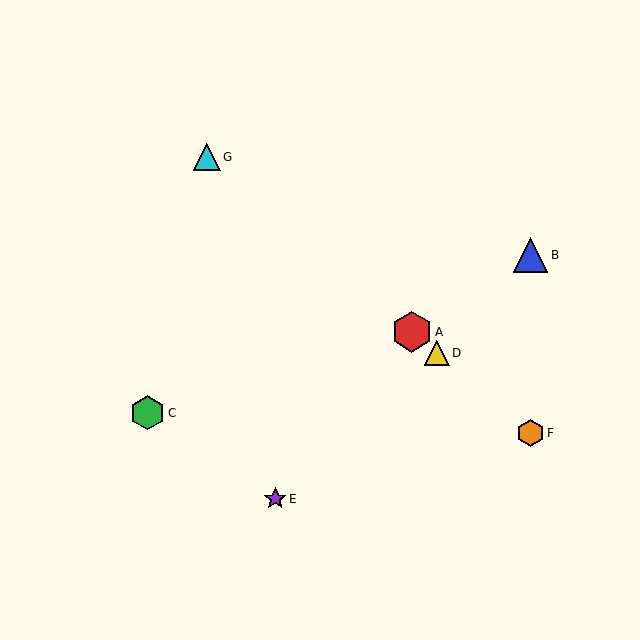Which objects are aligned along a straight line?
Objects A, D, F, G are aligned along a straight line.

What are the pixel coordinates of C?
Object C is at (148, 413).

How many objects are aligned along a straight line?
4 objects (A, D, F, G) are aligned along a straight line.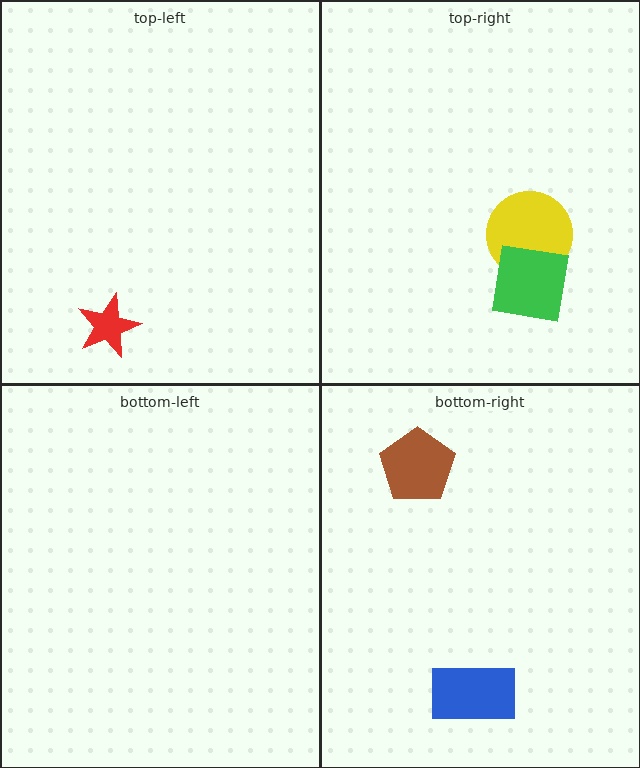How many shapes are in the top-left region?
1.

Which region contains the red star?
The top-left region.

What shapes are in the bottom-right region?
The blue rectangle, the brown pentagon.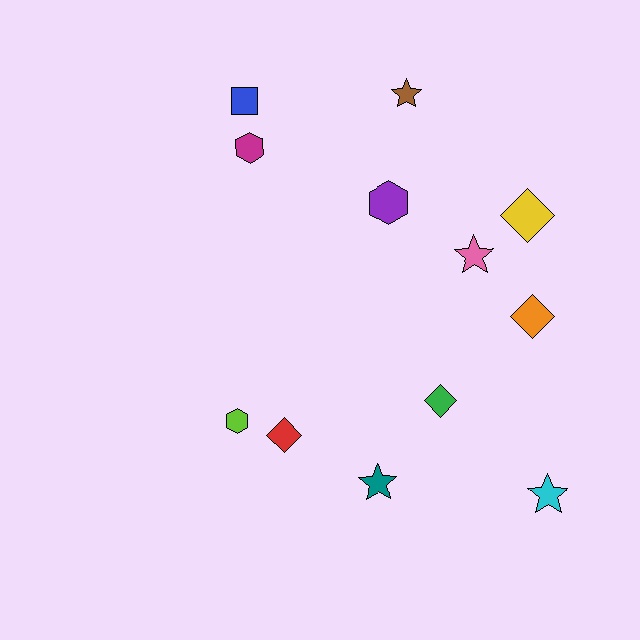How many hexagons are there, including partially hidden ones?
There are 3 hexagons.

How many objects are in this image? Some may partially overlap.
There are 12 objects.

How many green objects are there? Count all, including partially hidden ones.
There is 1 green object.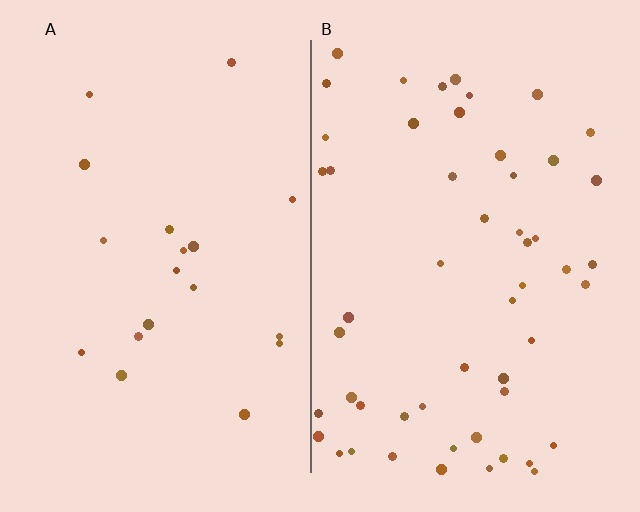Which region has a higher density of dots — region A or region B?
B (the right).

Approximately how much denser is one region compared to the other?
Approximately 2.8× — region B over region A.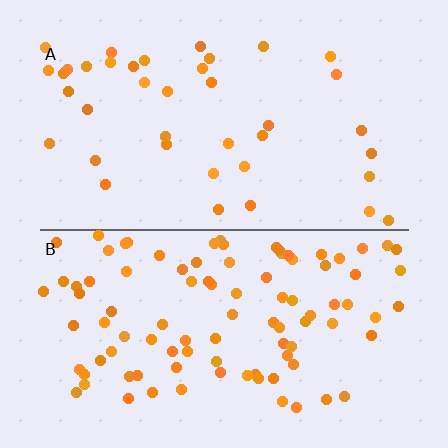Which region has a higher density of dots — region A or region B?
B (the bottom).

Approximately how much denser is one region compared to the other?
Approximately 2.5× — region B over region A.